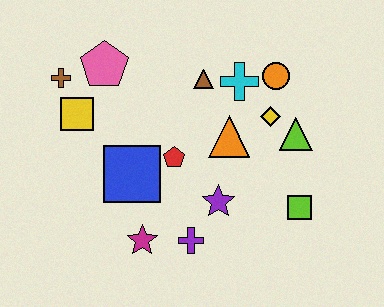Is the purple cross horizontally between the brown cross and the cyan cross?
Yes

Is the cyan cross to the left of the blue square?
No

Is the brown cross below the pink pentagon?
Yes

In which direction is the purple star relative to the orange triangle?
The purple star is below the orange triangle.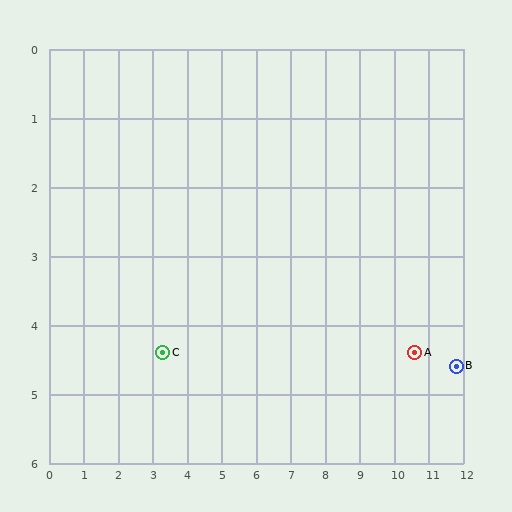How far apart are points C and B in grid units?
Points C and B are about 8.5 grid units apart.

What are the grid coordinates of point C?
Point C is at approximately (3.3, 4.4).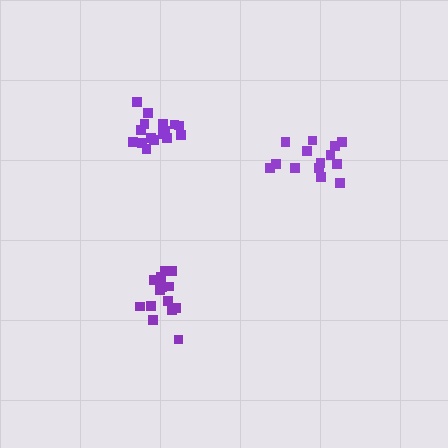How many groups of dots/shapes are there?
There are 3 groups.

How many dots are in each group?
Group 1: 14 dots, Group 2: 14 dots, Group 3: 16 dots (44 total).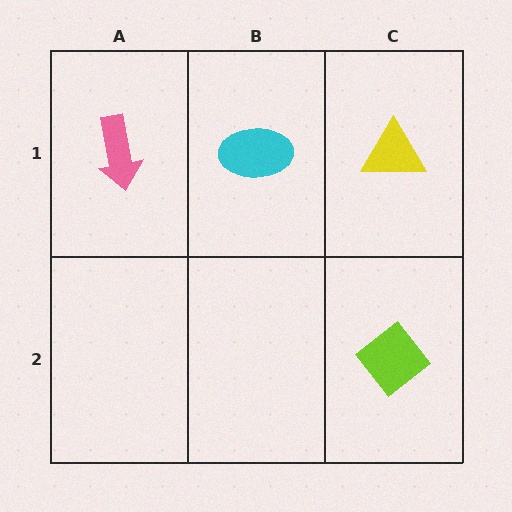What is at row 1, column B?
A cyan ellipse.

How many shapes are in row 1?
3 shapes.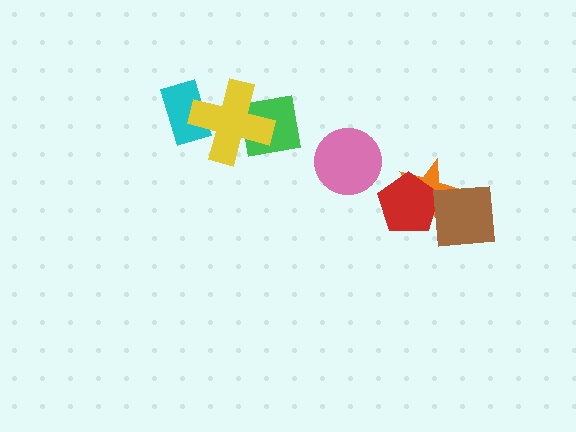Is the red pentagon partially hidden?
Yes, it is partially covered by another shape.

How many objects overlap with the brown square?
2 objects overlap with the brown square.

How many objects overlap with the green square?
1 object overlaps with the green square.